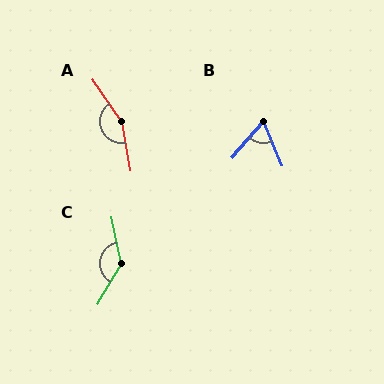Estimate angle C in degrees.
Approximately 138 degrees.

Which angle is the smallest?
B, at approximately 64 degrees.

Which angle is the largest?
A, at approximately 156 degrees.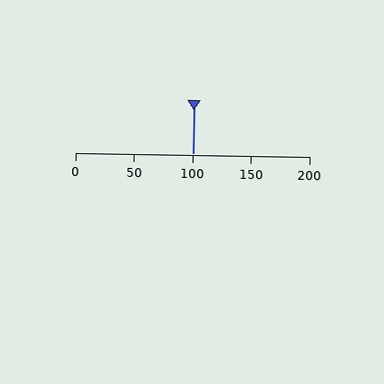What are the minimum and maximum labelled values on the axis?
The axis runs from 0 to 200.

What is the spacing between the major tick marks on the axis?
The major ticks are spaced 50 apart.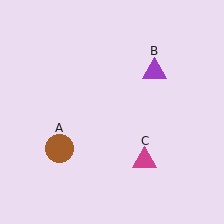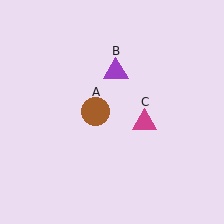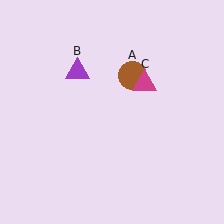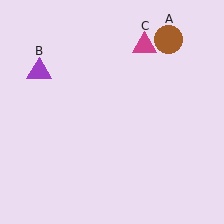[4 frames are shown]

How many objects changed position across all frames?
3 objects changed position: brown circle (object A), purple triangle (object B), magenta triangle (object C).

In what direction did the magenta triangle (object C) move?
The magenta triangle (object C) moved up.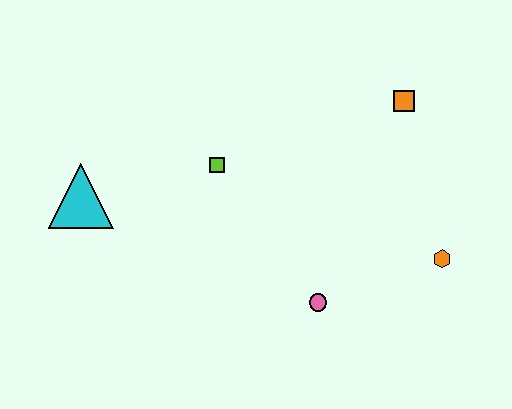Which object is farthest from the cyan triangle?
The orange hexagon is farthest from the cyan triangle.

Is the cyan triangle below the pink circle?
No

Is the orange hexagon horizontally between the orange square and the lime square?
No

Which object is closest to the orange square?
The orange hexagon is closest to the orange square.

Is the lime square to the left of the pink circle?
Yes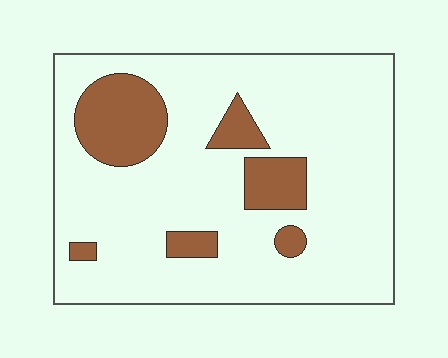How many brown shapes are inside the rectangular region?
6.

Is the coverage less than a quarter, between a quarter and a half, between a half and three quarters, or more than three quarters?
Less than a quarter.